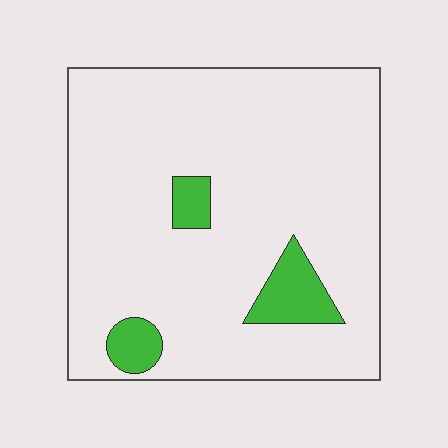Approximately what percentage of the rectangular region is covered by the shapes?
Approximately 10%.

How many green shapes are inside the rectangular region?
3.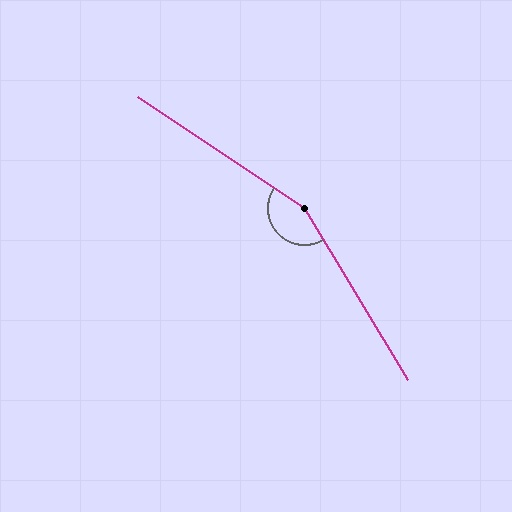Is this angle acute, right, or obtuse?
It is obtuse.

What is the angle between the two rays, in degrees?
Approximately 155 degrees.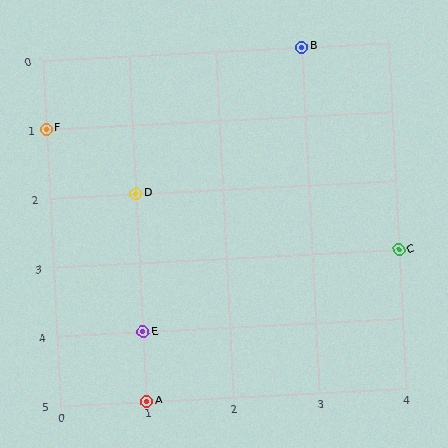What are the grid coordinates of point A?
Point A is at grid coordinates (1, 5).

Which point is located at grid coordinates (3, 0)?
Point B is at (3, 0).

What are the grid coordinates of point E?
Point E is at grid coordinates (1, 4).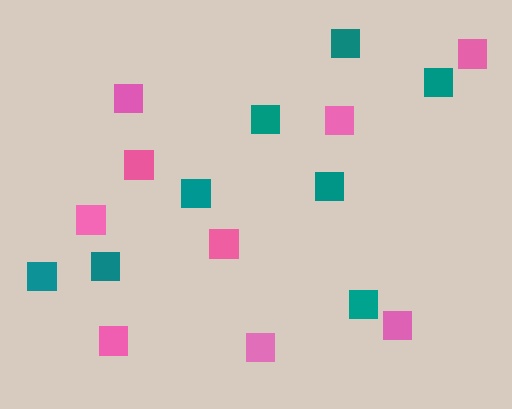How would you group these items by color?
There are 2 groups: one group of pink squares (9) and one group of teal squares (8).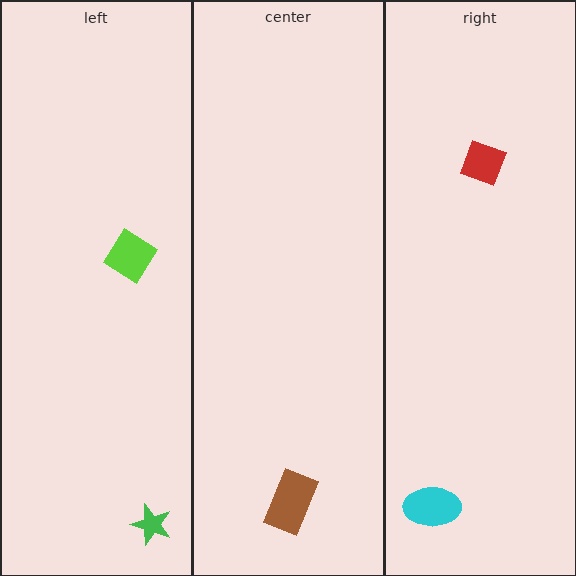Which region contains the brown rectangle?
The center region.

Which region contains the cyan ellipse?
The right region.